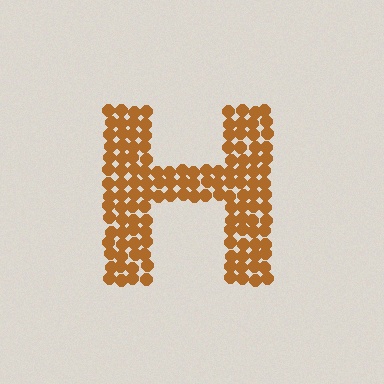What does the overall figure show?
The overall figure shows the letter H.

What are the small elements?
The small elements are circles.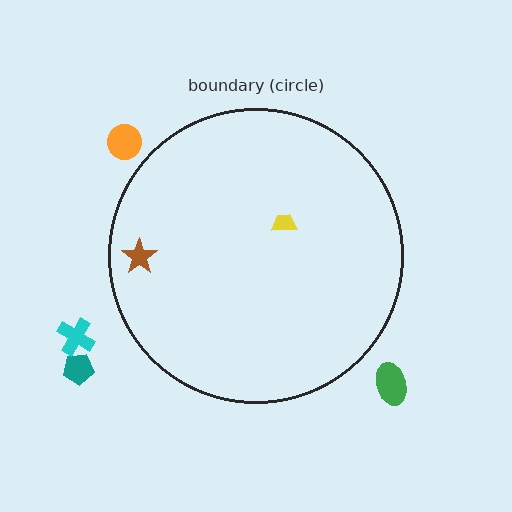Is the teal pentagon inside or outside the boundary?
Outside.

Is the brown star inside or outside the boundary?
Inside.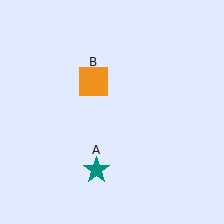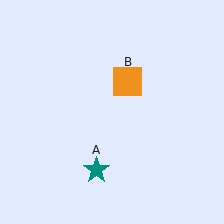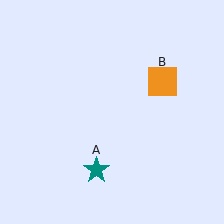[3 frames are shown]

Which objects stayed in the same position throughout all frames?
Teal star (object A) remained stationary.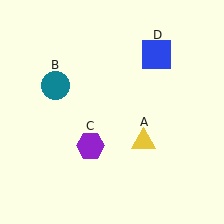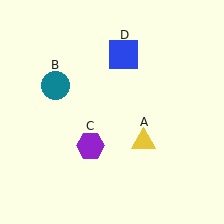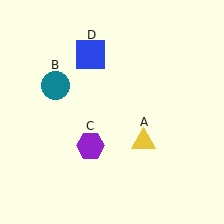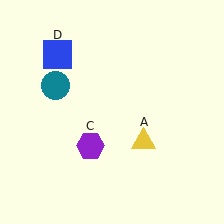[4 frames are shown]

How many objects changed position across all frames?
1 object changed position: blue square (object D).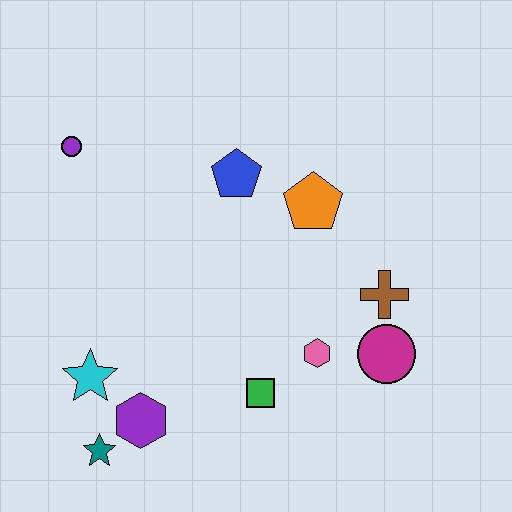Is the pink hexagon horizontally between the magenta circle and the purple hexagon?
Yes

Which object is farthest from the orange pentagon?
The teal star is farthest from the orange pentagon.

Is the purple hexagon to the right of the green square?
No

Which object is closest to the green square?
The pink hexagon is closest to the green square.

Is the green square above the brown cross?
No